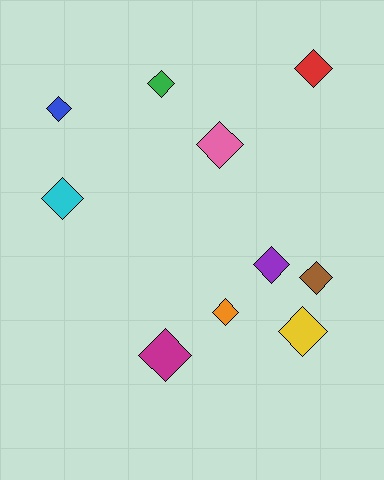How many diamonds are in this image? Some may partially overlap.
There are 10 diamonds.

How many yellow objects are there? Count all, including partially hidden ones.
There is 1 yellow object.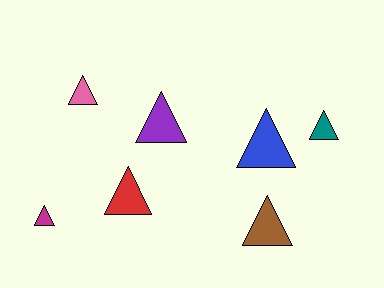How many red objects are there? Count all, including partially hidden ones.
There is 1 red object.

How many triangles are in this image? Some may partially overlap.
There are 7 triangles.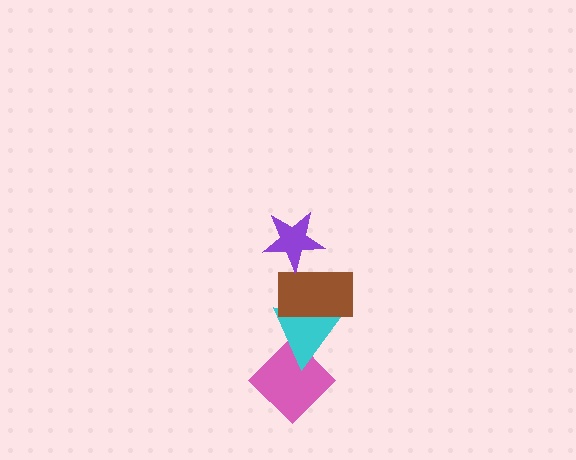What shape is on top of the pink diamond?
The cyan triangle is on top of the pink diamond.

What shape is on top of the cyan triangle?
The brown rectangle is on top of the cyan triangle.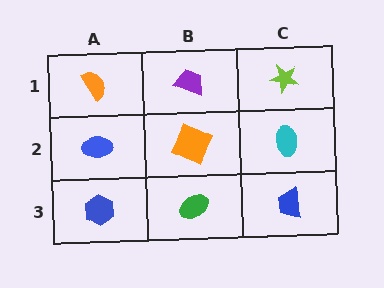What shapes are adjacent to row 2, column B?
A purple trapezoid (row 1, column B), a green ellipse (row 3, column B), a blue ellipse (row 2, column A), a cyan ellipse (row 2, column C).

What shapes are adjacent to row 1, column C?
A cyan ellipse (row 2, column C), a purple trapezoid (row 1, column B).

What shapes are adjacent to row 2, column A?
An orange semicircle (row 1, column A), a blue hexagon (row 3, column A), an orange square (row 2, column B).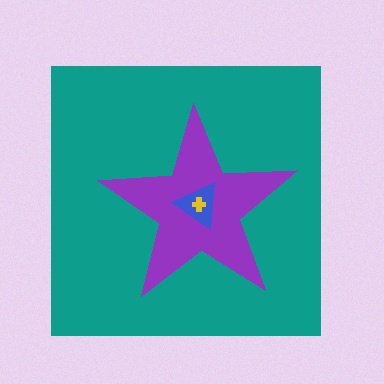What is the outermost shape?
The teal square.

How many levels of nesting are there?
4.